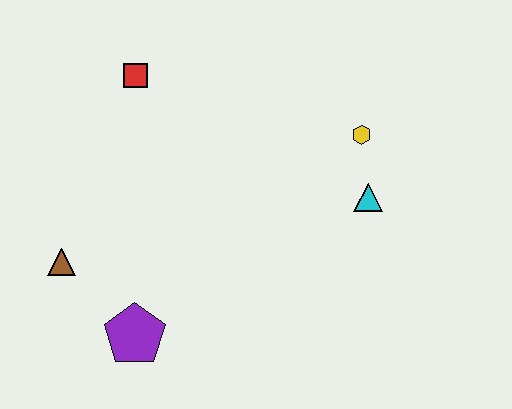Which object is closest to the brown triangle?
The purple pentagon is closest to the brown triangle.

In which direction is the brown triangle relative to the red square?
The brown triangle is below the red square.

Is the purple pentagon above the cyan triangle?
No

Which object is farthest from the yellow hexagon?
The brown triangle is farthest from the yellow hexagon.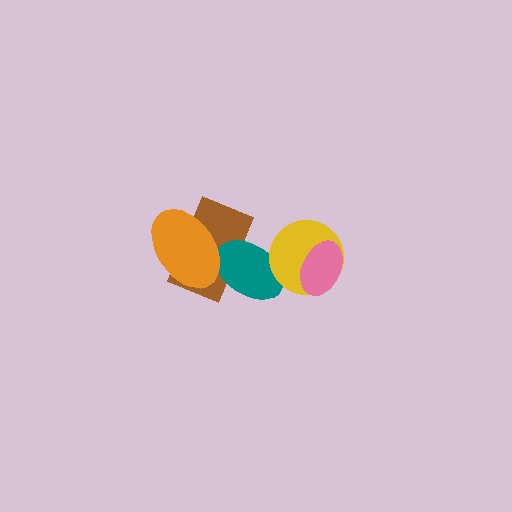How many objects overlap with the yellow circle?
2 objects overlap with the yellow circle.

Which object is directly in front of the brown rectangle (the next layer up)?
The teal ellipse is directly in front of the brown rectangle.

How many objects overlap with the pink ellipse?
1 object overlaps with the pink ellipse.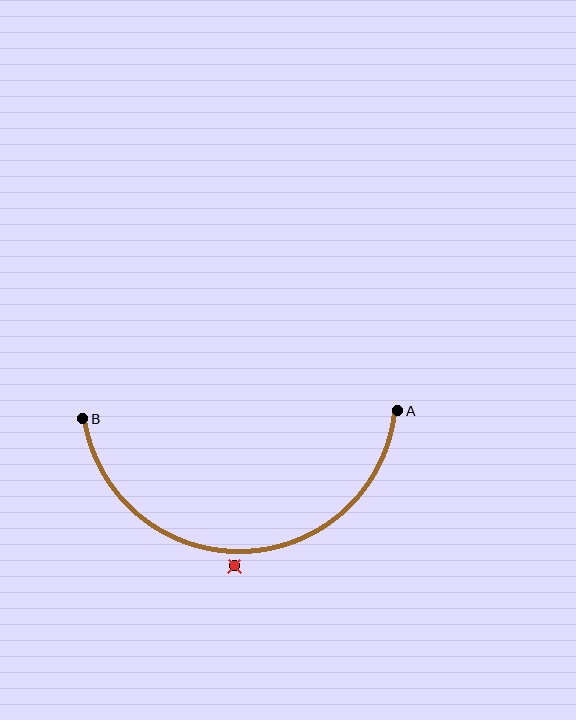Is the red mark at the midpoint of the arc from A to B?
No — the red mark does not lie on the arc at all. It sits slightly outside the curve.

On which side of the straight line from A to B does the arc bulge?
The arc bulges below the straight line connecting A and B.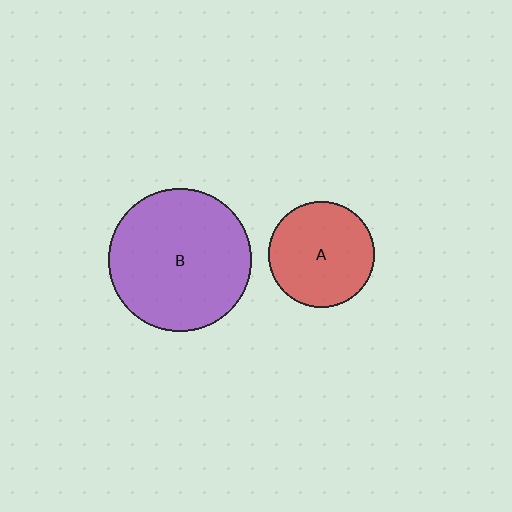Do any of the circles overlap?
No, none of the circles overlap.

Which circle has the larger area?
Circle B (purple).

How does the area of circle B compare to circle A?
Approximately 1.8 times.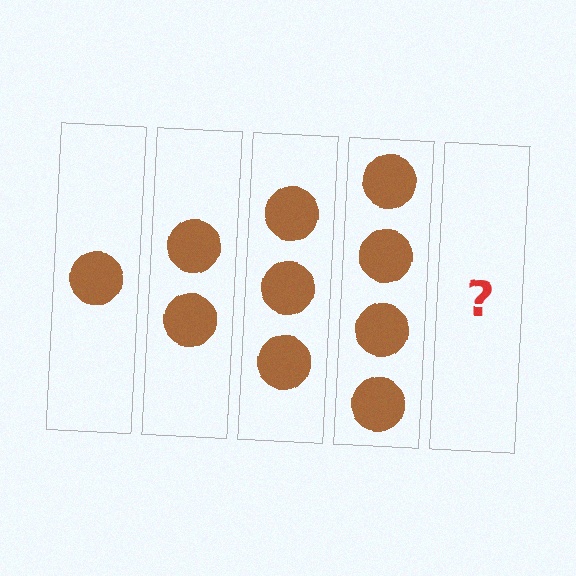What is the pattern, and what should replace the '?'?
The pattern is that each step adds one more circle. The '?' should be 5 circles.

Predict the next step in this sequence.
The next step is 5 circles.